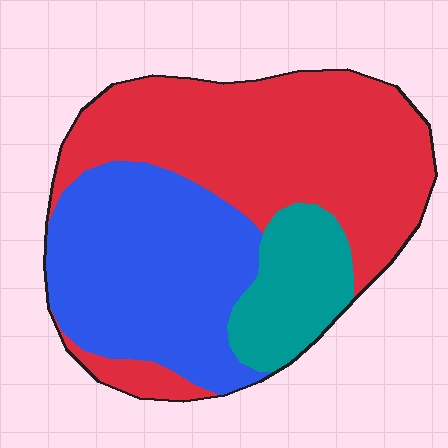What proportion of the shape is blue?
Blue takes up about three eighths (3/8) of the shape.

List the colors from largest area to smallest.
From largest to smallest: red, blue, teal.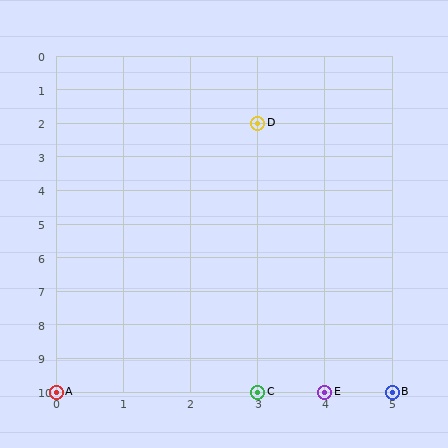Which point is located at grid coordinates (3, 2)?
Point D is at (3, 2).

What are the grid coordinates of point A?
Point A is at grid coordinates (0, 10).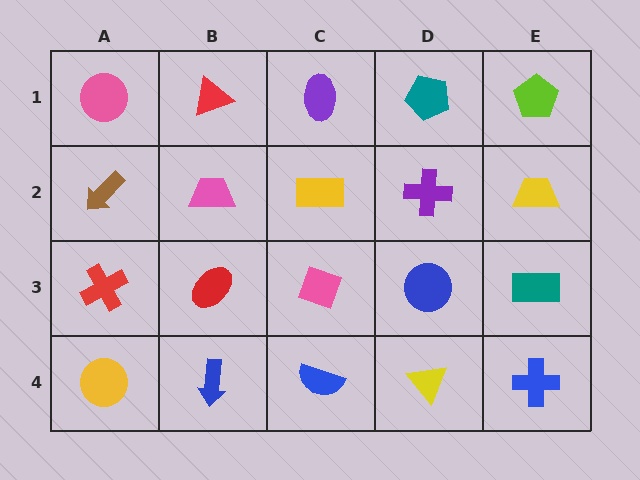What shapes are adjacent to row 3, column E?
A yellow trapezoid (row 2, column E), a blue cross (row 4, column E), a blue circle (row 3, column D).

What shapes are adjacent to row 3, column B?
A pink trapezoid (row 2, column B), a blue arrow (row 4, column B), a red cross (row 3, column A), a pink diamond (row 3, column C).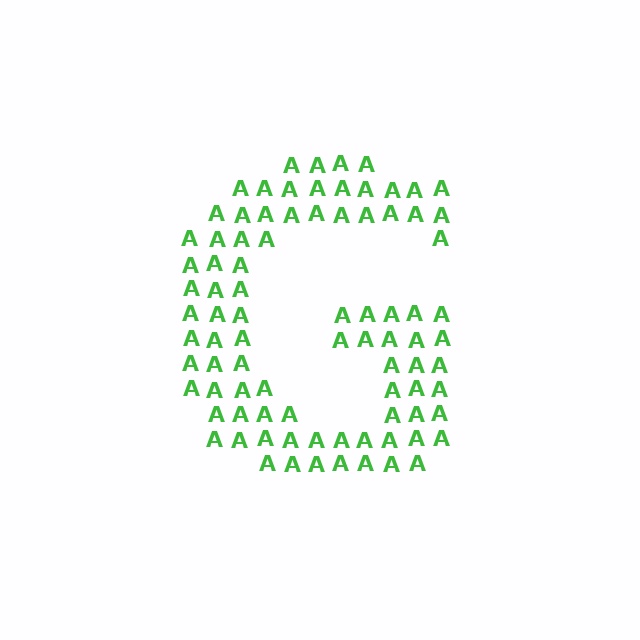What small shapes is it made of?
It is made of small letter A's.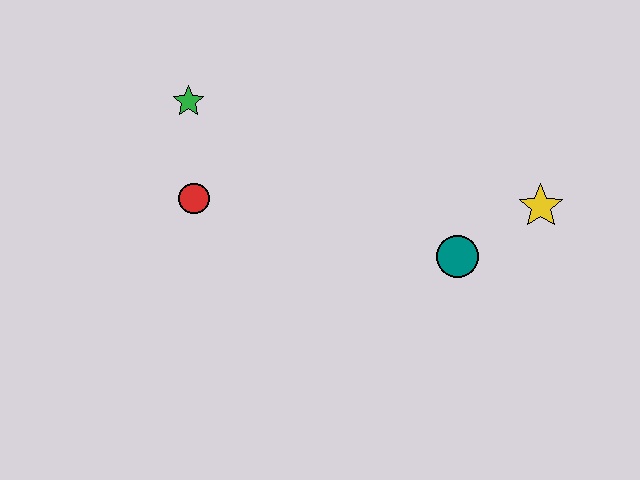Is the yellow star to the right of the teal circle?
Yes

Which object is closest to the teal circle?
The yellow star is closest to the teal circle.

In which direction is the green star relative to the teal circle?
The green star is to the left of the teal circle.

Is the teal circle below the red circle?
Yes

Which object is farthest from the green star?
The yellow star is farthest from the green star.